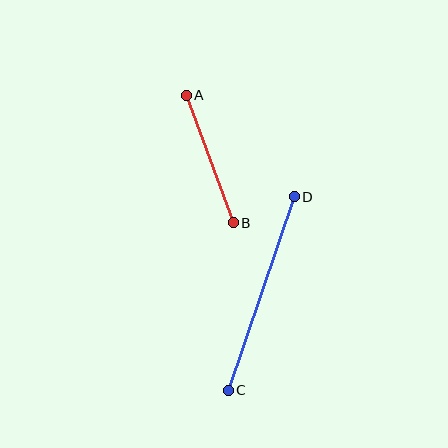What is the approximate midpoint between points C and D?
The midpoint is at approximately (261, 294) pixels.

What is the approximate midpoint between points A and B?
The midpoint is at approximately (210, 159) pixels.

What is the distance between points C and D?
The distance is approximately 204 pixels.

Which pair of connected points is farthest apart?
Points C and D are farthest apart.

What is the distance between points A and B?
The distance is approximately 136 pixels.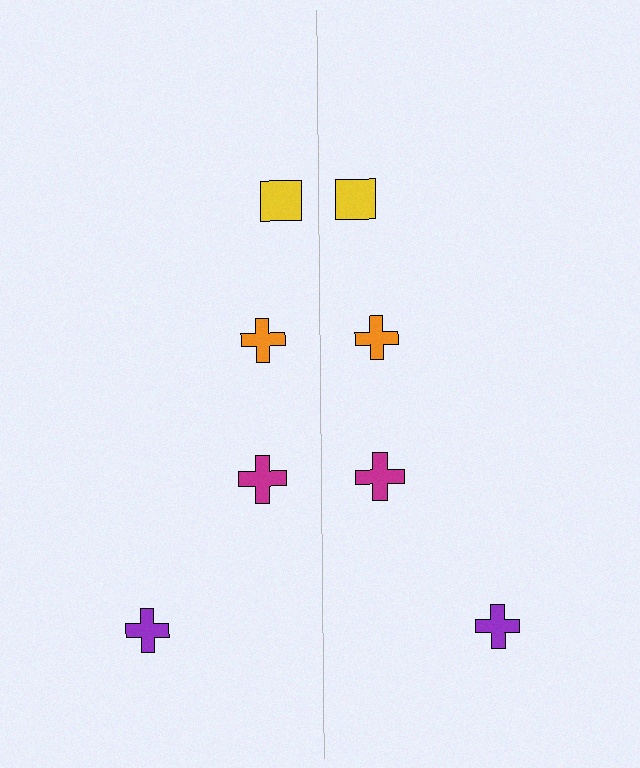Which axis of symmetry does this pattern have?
The pattern has a vertical axis of symmetry running through the center of the image.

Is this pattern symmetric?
Yes, this pattern has bilateral (reflection) symmetry.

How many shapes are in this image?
There are 8 shapes in this image.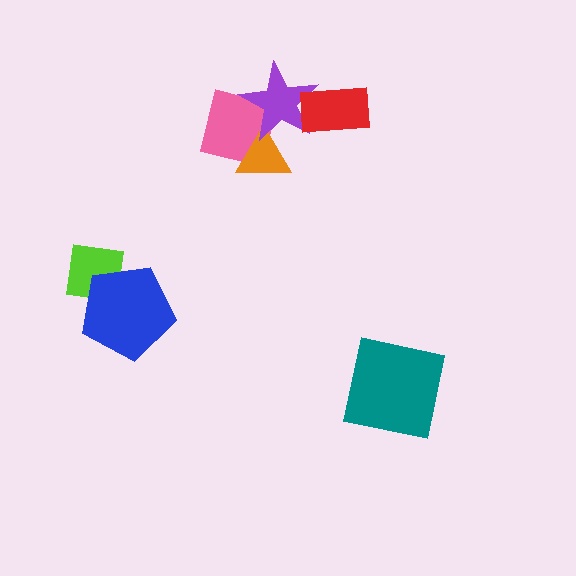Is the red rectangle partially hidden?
No, no other shape covers it.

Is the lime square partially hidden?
Yes, it is partially covered by another shape.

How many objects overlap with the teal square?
0 objects overlap with the teal square.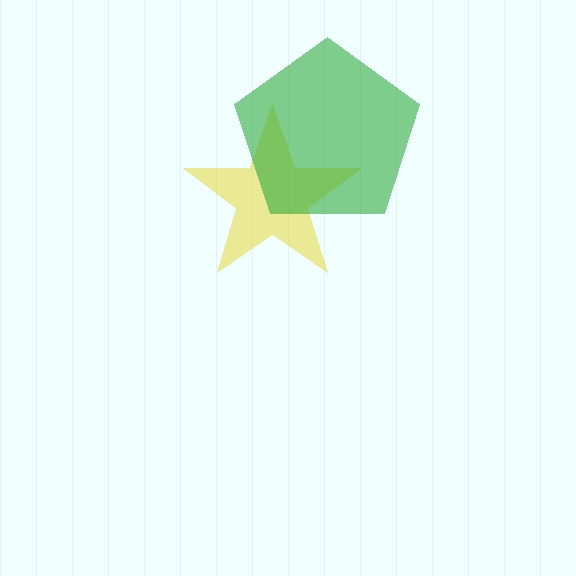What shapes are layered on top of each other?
The layered shapes are: a yellow star, a green pentagon.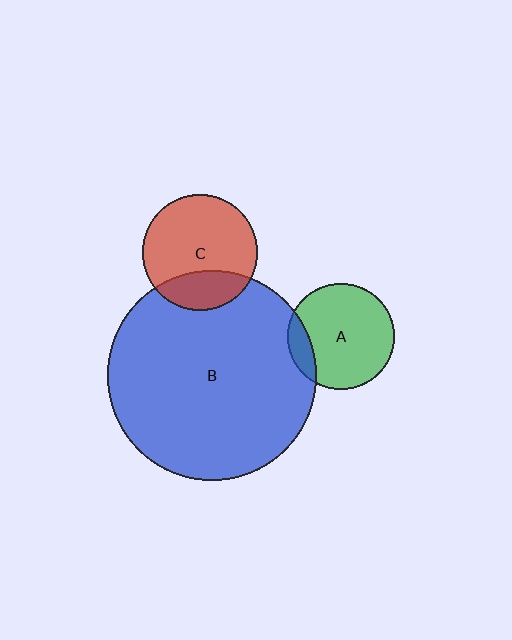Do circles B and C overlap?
Yes.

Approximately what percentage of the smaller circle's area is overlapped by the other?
Approximately 25%.